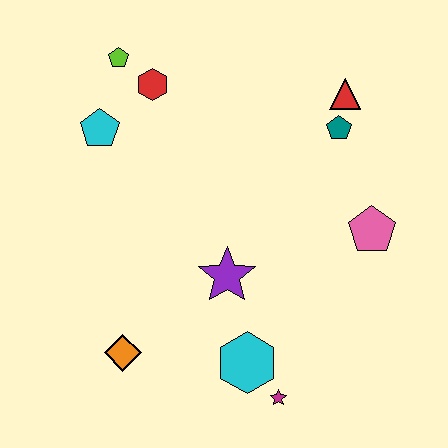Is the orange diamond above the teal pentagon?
No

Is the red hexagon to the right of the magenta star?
No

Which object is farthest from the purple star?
The lime pentagon is farthest from the purple star.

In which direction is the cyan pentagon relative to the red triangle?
The cyan pentagon is to the left of the red triangle.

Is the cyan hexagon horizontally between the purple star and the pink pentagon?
Yes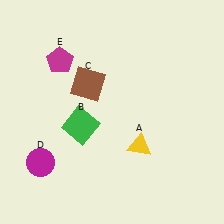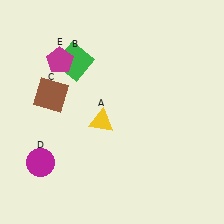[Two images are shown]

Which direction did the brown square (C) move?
The brown square (C) moved left.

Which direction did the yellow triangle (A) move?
The yellow triangle (A) moved left.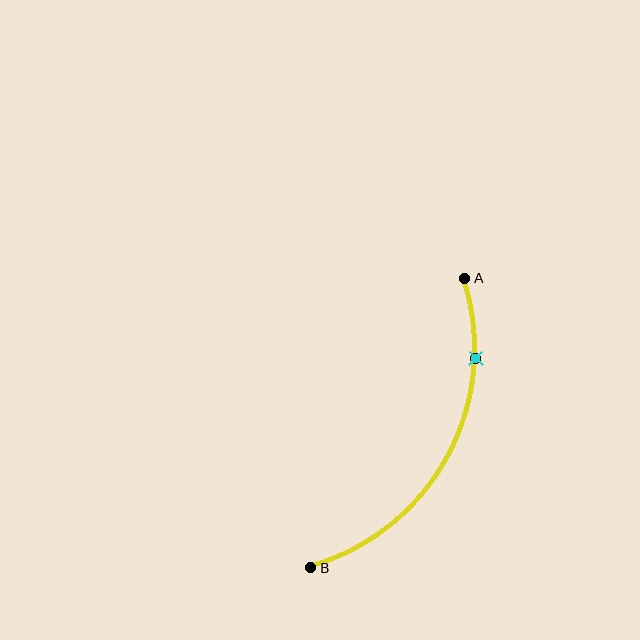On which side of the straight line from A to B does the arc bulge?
The arc bulges to the right of the straight line connecting A and B.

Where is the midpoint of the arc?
The arc midpoint is the point on the curve farthest from the straight line joining A and B. It sits to the right of that line.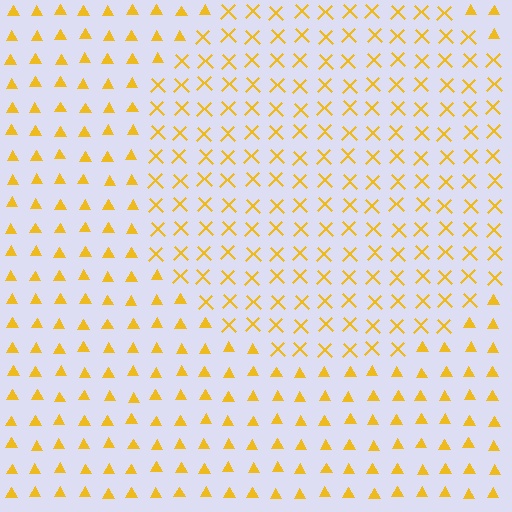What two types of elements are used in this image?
The image uses X marks inside the circle region and triangles outside it.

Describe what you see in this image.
The image is filled with small yellow elements arranged in a uniform grid. A circle-shaped region contains X marks, while the surrounding area contains triangles. The boundary is defined purely by the change in element shape.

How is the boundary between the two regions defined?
The boundary is defined by a change in element shape: X marks inside vs. triangles outside. All elements share the same color and spacing.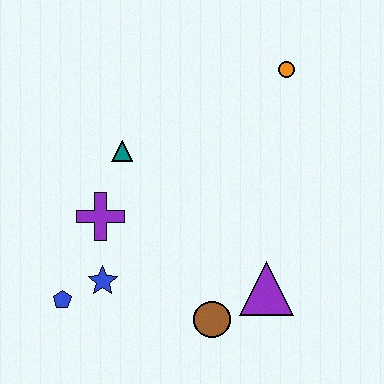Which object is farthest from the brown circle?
The orange circle is farthest from the brown circle.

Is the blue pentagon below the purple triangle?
Yes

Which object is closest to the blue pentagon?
The blue star is closest to the blue pentagon.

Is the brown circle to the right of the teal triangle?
Yes